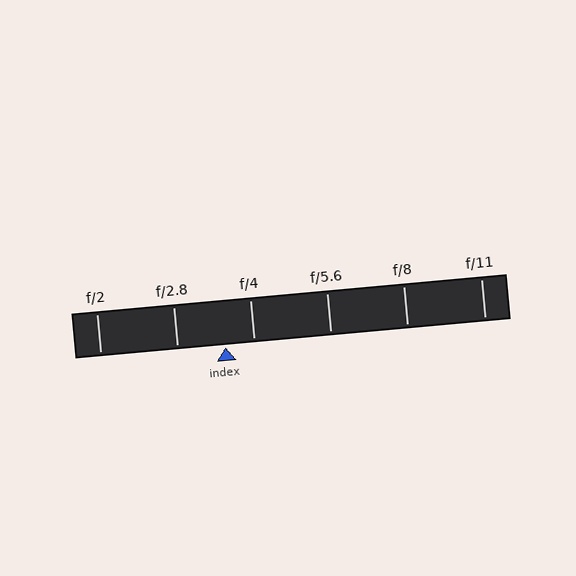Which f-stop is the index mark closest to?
The index mark is closest to f/4.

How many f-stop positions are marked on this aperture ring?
There are 6 f-stop positions marked.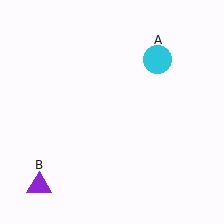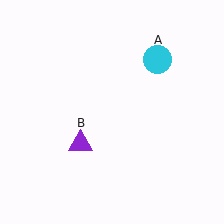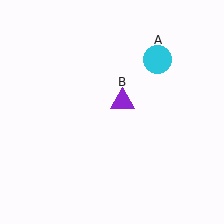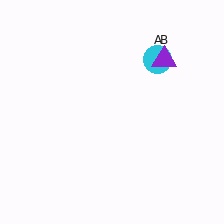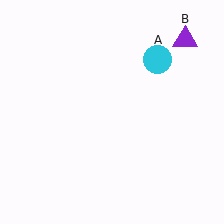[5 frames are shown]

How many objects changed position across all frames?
1 object changed position: purple triangle (object B).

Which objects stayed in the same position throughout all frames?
Cyan circle (object A) remained stationary.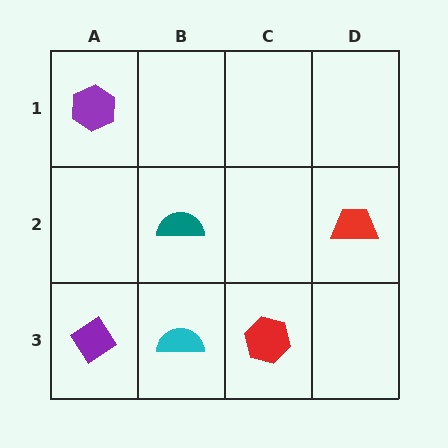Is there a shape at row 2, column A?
No, that cell is empty.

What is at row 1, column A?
A purple hexagon.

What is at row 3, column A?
A purple diamond.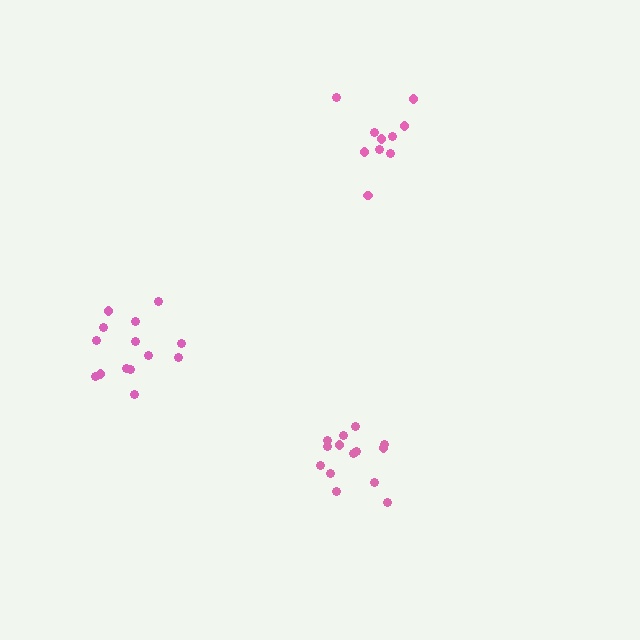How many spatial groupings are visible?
There are 3 spatial groupings.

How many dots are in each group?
Group 1: 14 dots, Group 2: 14 dots, Group 3: 10 dots (38 total).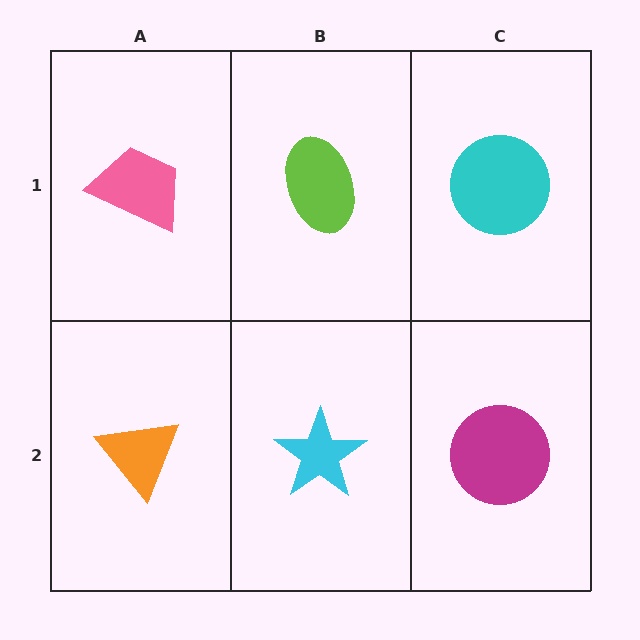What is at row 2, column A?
An orange triangle.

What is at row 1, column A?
A pink trapezoid.